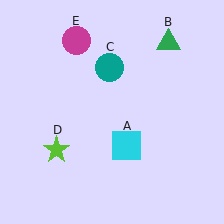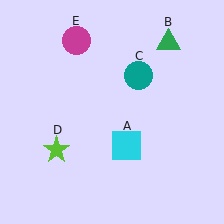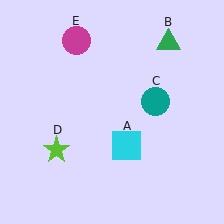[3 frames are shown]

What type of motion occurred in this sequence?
The teal circle (object C) rotated clockwise around the center of the scene.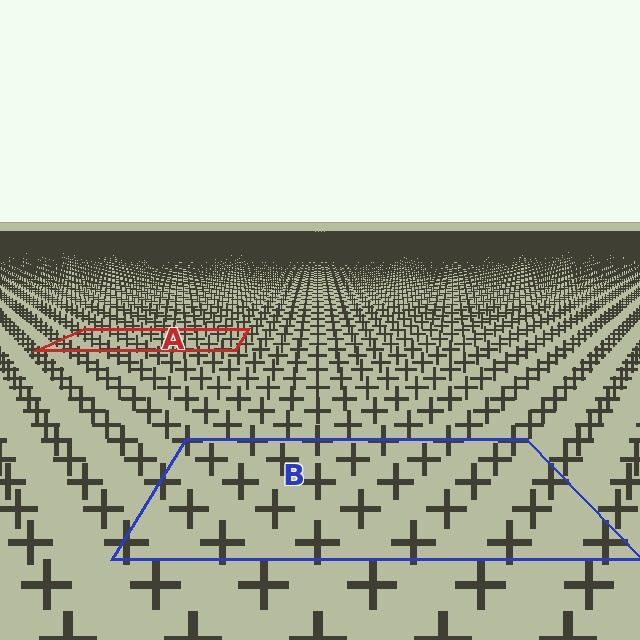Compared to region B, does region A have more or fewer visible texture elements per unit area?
Region A has more texture elements per unit area — they are packed more densely because it is farther away.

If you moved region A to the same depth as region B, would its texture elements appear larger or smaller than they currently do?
They would appear larger. At a closer depth, the same texture elements are projected at a bigger on-screen size.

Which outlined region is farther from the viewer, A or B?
Region A is farther from the viewer — the texture elements inside it appear smaller and more densely packed.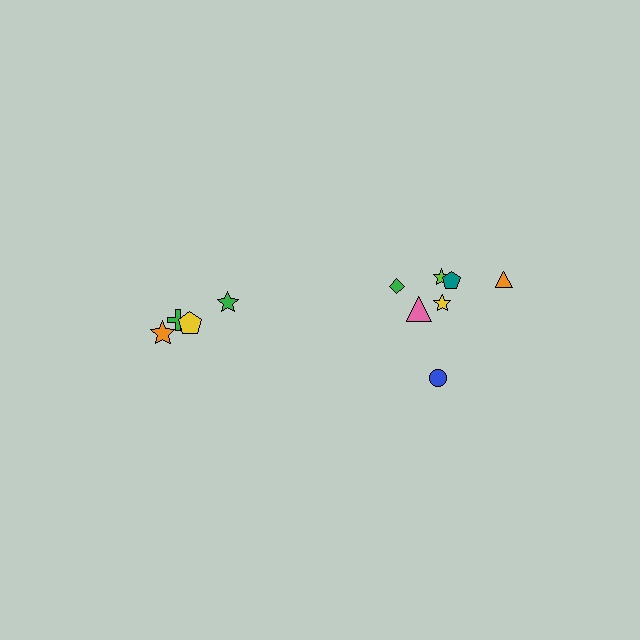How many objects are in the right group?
There are 7 objects.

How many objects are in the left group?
There are 4 objects.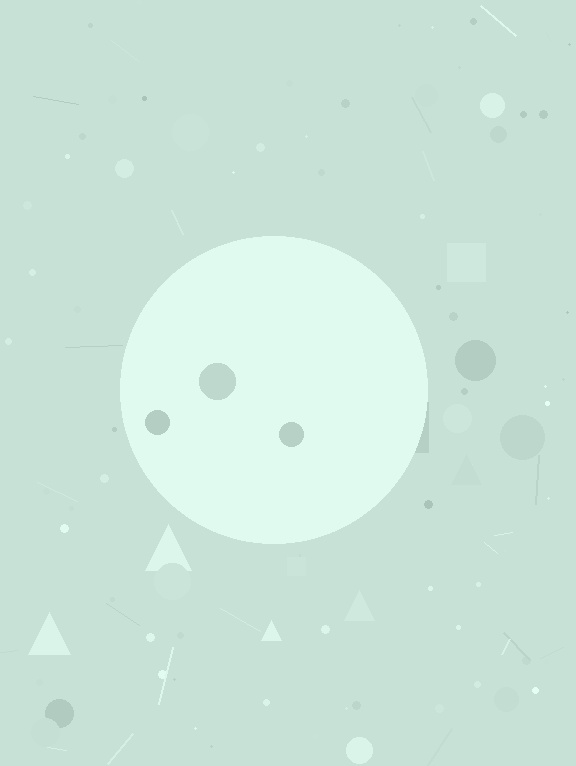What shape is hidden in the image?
A circle is hidden in the image.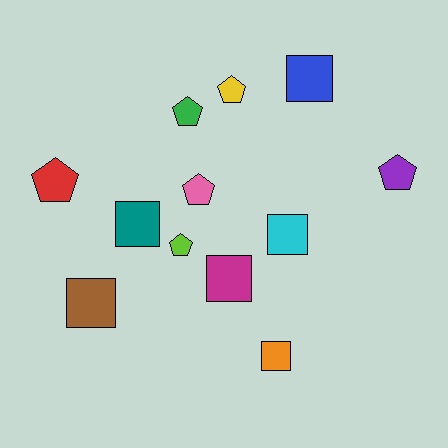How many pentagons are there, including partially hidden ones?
There are 6 pentagons.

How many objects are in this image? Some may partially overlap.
There are 12 objects.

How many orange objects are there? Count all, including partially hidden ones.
There is 1 orange object.